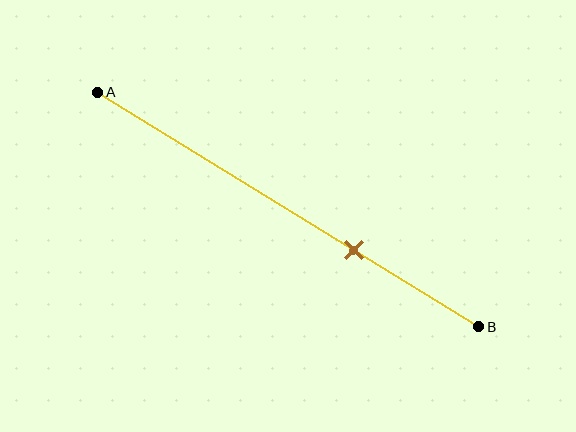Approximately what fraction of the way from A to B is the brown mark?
The brown mark is approximately 65% of the way from A to B.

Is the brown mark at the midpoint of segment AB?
No, the mark is at about 65% from A, not at the 50% midpoint.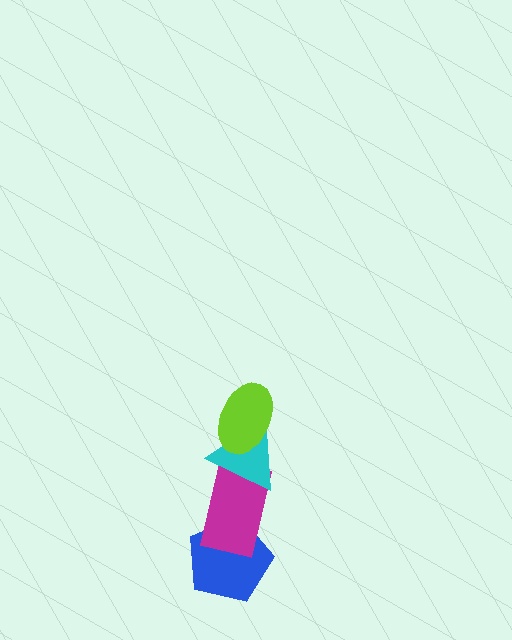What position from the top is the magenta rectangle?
The magenta rectangle is 3rd from the top.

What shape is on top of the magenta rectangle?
The cyan triangle is on top of the magenta rectangle.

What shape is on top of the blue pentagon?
The magenta rectangle is on top of the blue pentagon.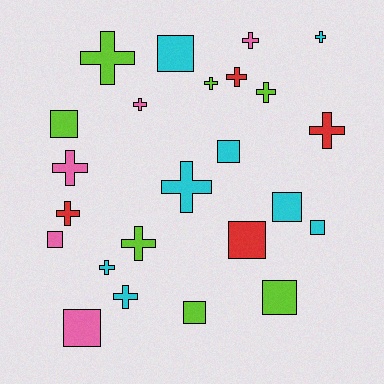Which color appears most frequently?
Cyan, with 8 objects.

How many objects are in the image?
There are 24 objects.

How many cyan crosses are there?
There are 4 cyan crosses.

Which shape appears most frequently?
Cross, with 14 objects.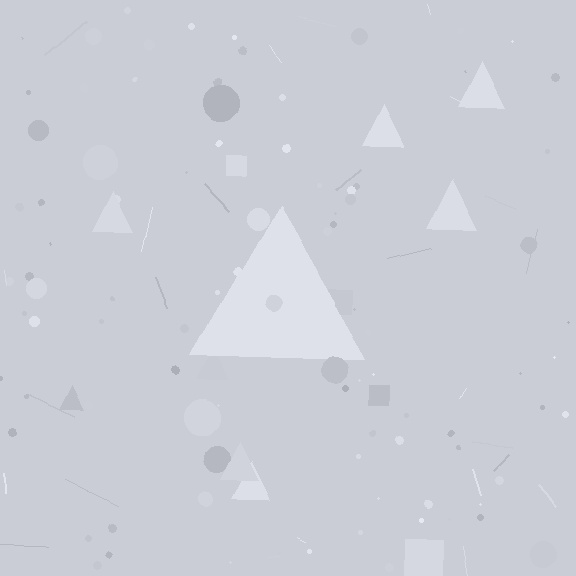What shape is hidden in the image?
A triangle is hidden in the image.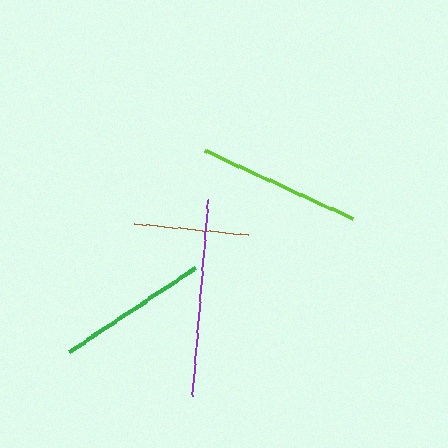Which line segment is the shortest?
The brown line is the shortest at approximately 115 pixels.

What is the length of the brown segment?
The brown segment is approximately 115 pixels long.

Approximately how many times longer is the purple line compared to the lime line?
The purple line is approximately 1.2 times the length of the lime line.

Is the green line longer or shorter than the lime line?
The lime line is longer than the green line.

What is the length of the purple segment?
The purple segment is approximately 198 pixels long.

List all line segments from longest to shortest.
From longest to shortest: purple, lime, green, brown.